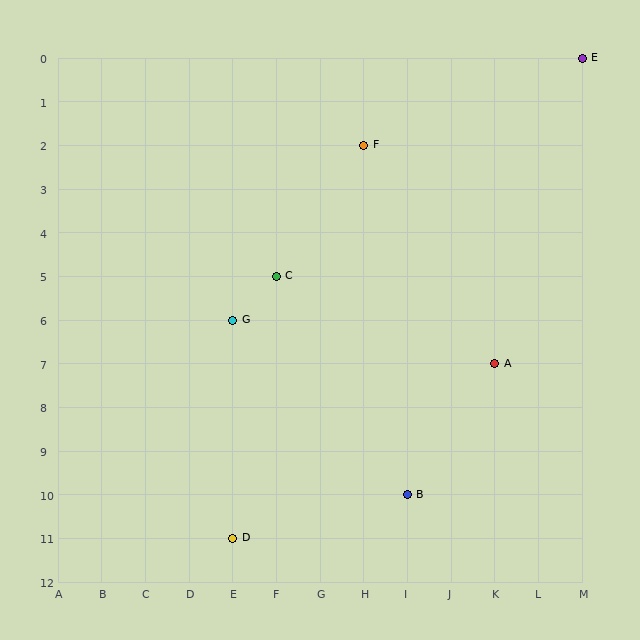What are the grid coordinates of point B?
Point B is at grid coordinates (I, 10).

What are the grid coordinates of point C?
Point C is at grid coordinates (F, 5).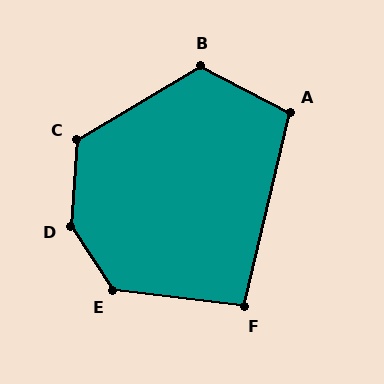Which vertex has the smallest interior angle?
F, at approximately 96 degrees.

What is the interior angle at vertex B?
Approximately 122 degrees (obtuse).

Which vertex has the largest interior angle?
D, at approximately 142 degrees.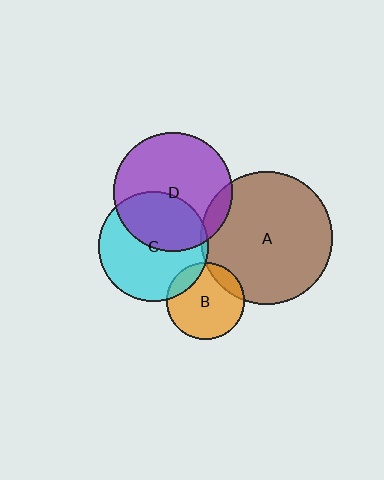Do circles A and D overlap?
Yes.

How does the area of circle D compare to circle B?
Approximately 2.4 times.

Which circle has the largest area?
Circle A (brown).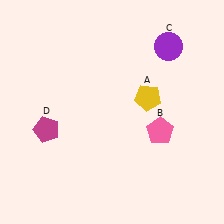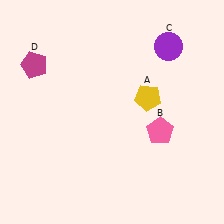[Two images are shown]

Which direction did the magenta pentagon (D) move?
The magenta pentagon (D) moved up.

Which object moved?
The magenta pentagon (D) moved up.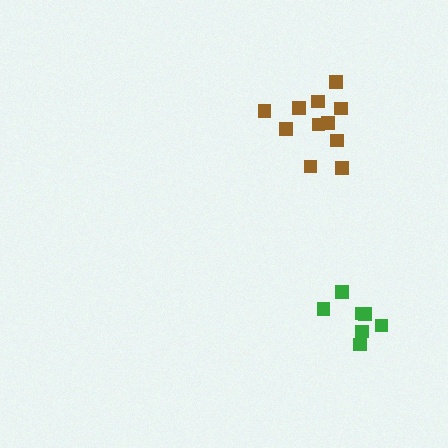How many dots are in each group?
Group 1: 11 dots, Group 2: 7 dots (18 total).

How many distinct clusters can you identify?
There are 2 distinct clusters.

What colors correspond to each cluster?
The clusters are colored: brown, green.